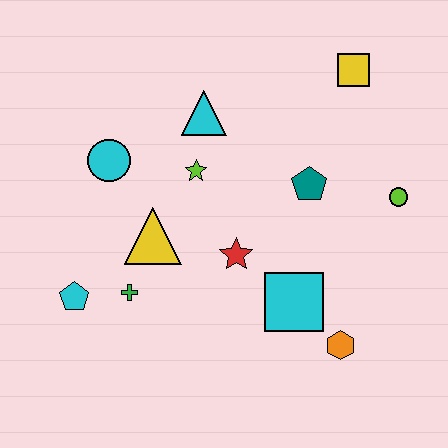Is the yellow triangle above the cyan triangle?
No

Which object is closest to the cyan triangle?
The lime star is closest to the cyan triangle.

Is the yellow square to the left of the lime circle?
Yes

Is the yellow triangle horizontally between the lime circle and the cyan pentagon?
Yes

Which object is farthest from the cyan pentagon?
The yellow square is farthest from the cyan pentagon.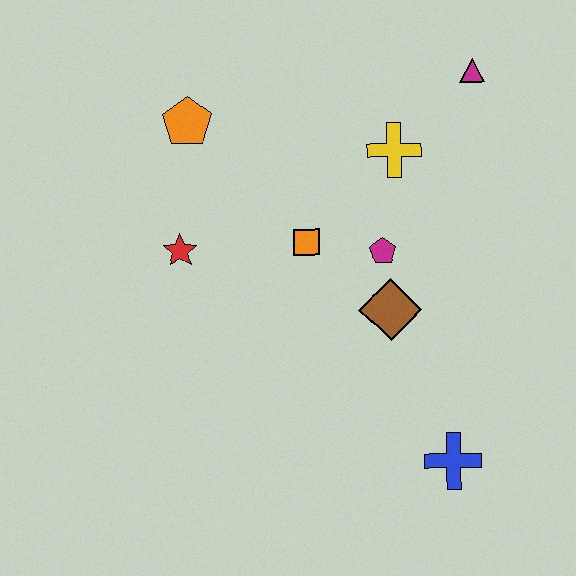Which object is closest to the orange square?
The magenta pentagon is closest to the orange square.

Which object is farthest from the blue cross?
The orange pentagon is farthest from the blue cross.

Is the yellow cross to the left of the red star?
No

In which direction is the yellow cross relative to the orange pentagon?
The yellow cross is to the right of the orange pentagon.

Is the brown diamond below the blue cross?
No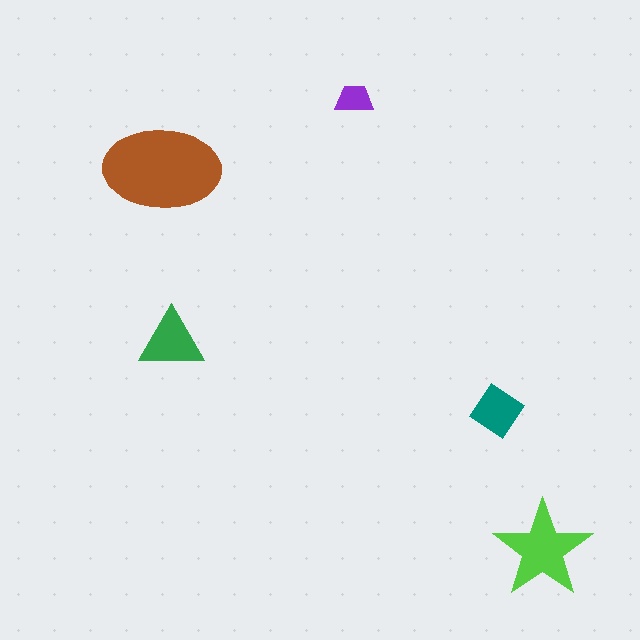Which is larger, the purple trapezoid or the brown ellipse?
The brown ellipse.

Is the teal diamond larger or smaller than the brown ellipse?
Smaller.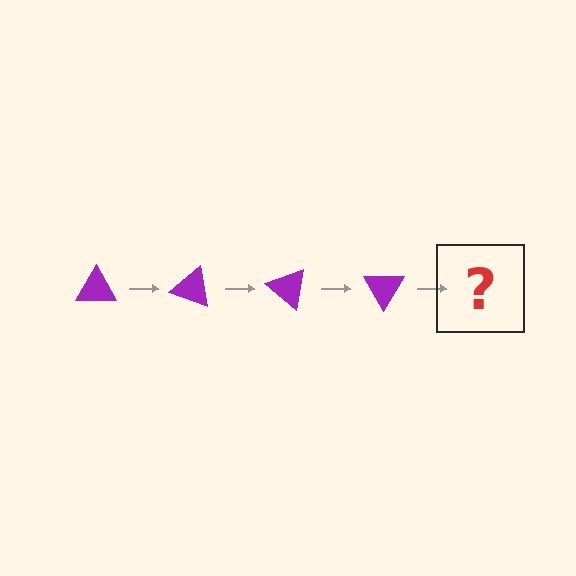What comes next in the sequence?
The next element should be a purple triangle rotated 80 degrees.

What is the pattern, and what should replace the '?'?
The pattern is that the triangle rotates 20 degrees each step. The '?' should be a purple triangle rotated 80 degrees.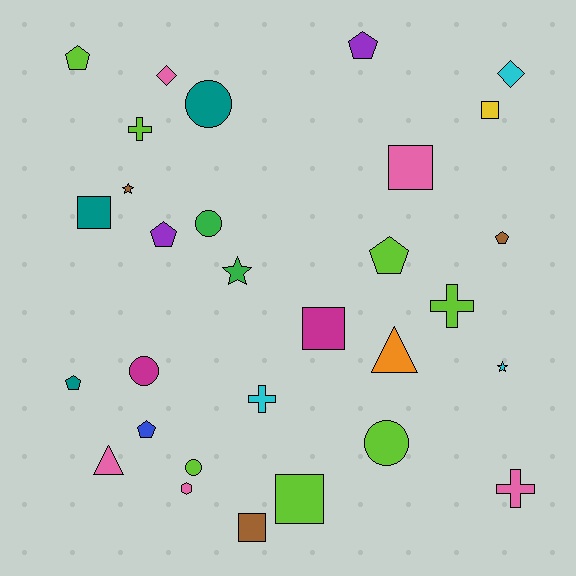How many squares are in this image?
There are 6 squares.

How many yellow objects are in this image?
There is 1 yellow object.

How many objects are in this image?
There are 30 objects.